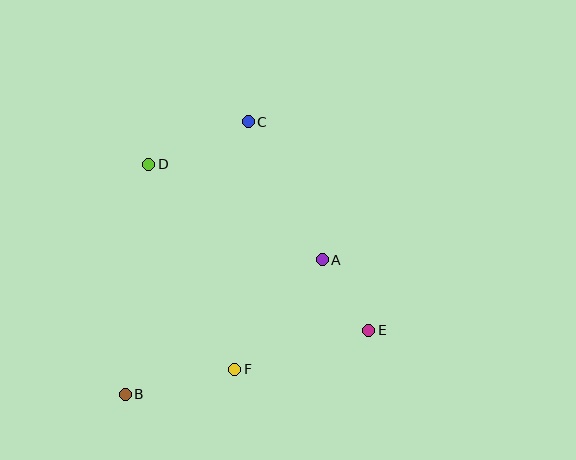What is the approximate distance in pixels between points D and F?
The distance between D and F is approximately 222 pixels.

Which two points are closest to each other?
Points A and E are closest to each other.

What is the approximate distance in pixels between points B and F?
The distance between B and F is approximately 112 pixels.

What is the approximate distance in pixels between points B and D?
The distance between B and D is approximately 231 pixels.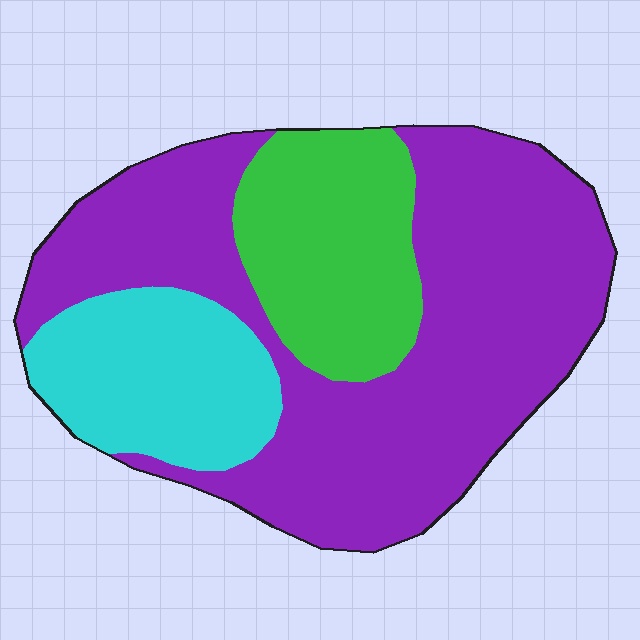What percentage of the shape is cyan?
Cyan covers 19% of the shape.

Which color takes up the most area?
Purple, at roughly 60%.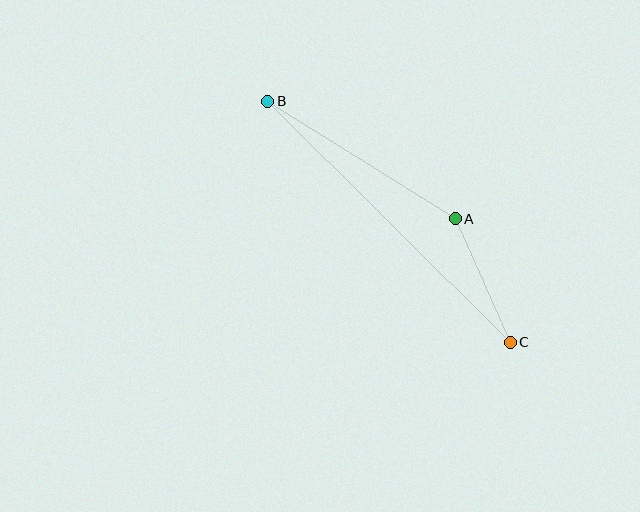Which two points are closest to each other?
Points A and C are closest to each other.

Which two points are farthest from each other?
Points B and C are farthest from each other.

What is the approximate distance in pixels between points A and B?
The distance between A and B is approximately 221 pixels.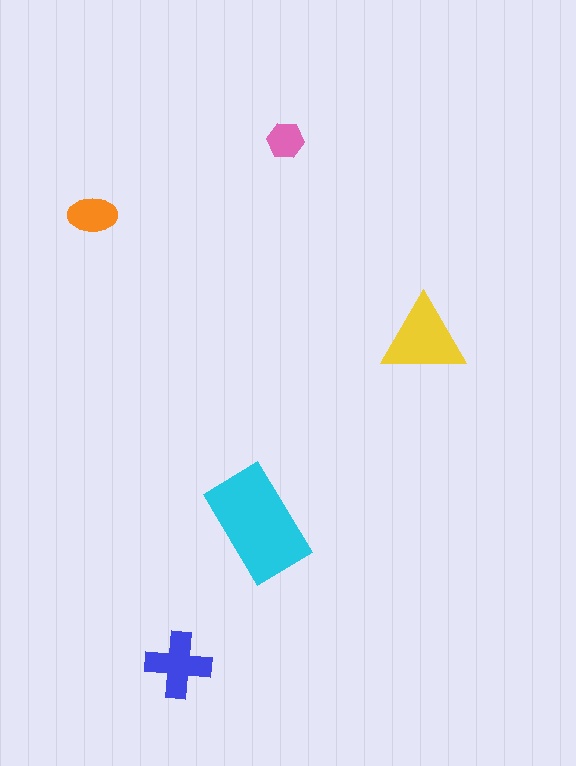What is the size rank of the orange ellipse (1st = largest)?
4th.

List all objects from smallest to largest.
The pink hexagon, the orange ellipse, the blue cross, the yellow triangle, the cyan rectangle.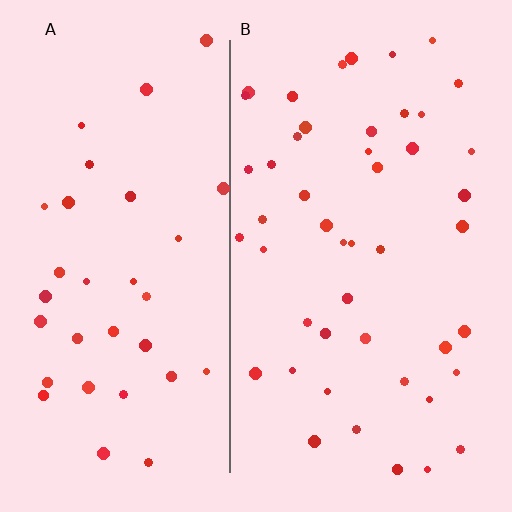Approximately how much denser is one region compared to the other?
Approximately 1.4× — region B over region A.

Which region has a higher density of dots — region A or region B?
B (the right).